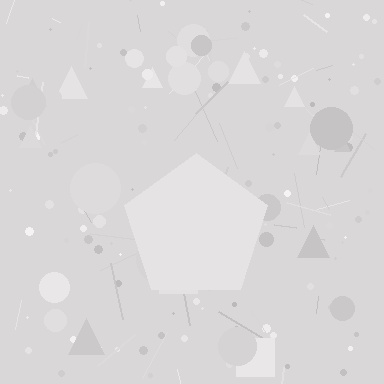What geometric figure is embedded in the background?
A pentagon is embedded in the background.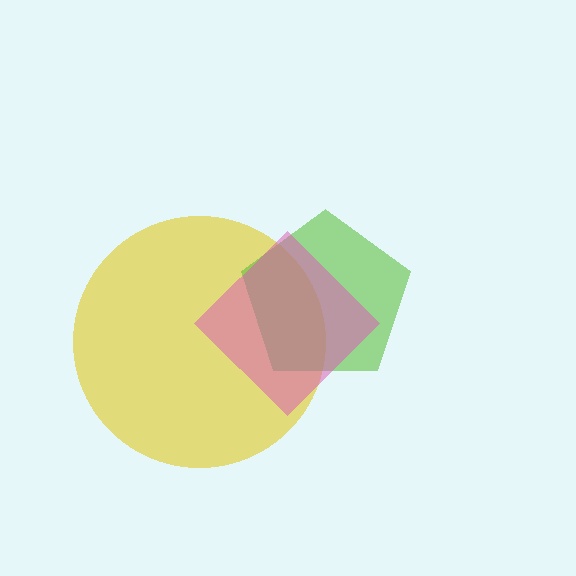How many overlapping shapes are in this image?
There are 3 overlapping shapes in the image.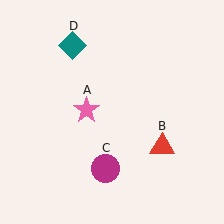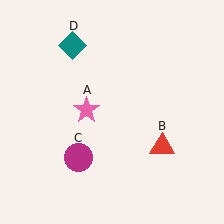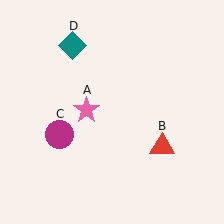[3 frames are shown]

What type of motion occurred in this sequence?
The magenta circle (object C) rotated clockwise around the center of the scene.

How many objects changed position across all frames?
1 object changed position: magenta circle (object C).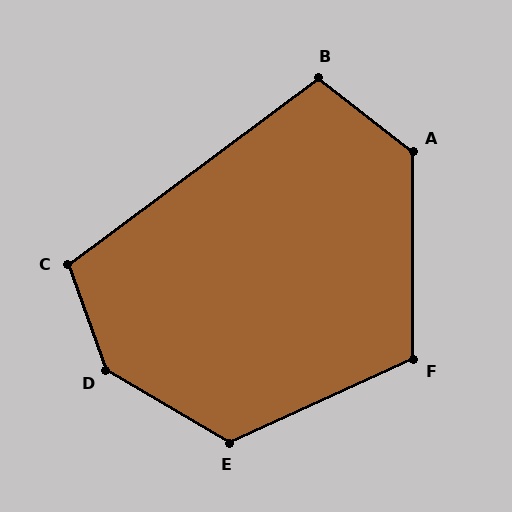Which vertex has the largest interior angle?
D, at approximately 140 degrees.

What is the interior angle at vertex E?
Approximately 125 degrees (obtuse).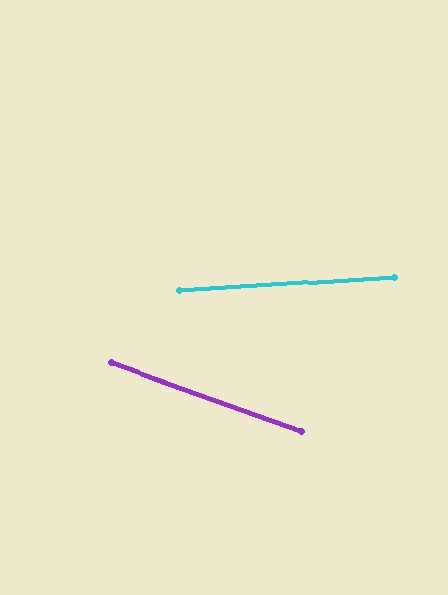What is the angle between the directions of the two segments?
Approximately 23 degrees.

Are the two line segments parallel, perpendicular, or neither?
Neither parallel nor perpendicular — they differ by about 23°.